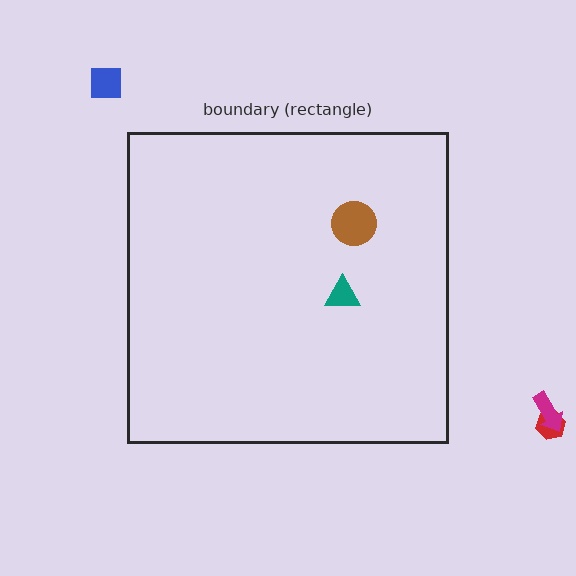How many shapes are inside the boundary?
2 inside, 3 outside.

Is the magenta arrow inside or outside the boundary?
Outside.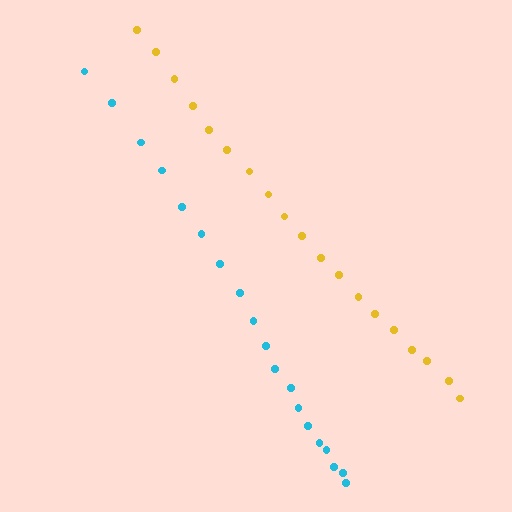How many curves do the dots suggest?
There are 2 distinct paths.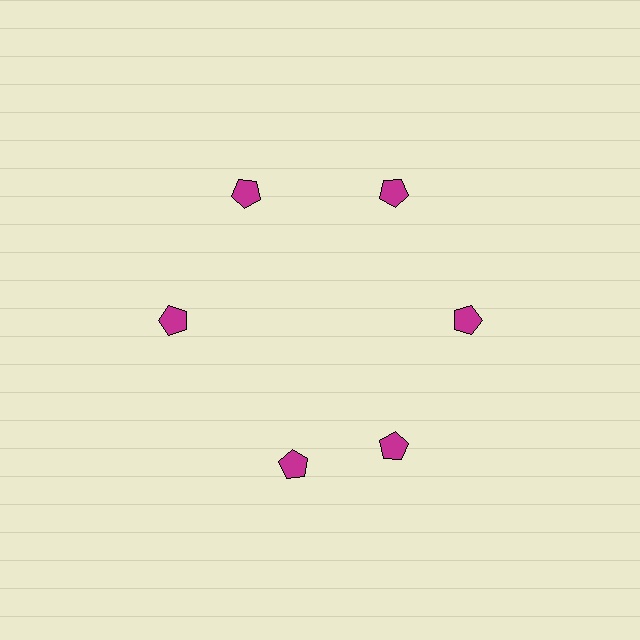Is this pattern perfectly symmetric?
No. The 6 magenta pentagons are arranged in a ring, but one element near the 7 o'clock position is rotated out of alignment along the ring, breaking the 6-fold rotational symmetry.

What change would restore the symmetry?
The symmetry would be restored by rotating it back into even spacing with its neighbors so that all 6 pentagons sit at equal angles and equal distance from the center.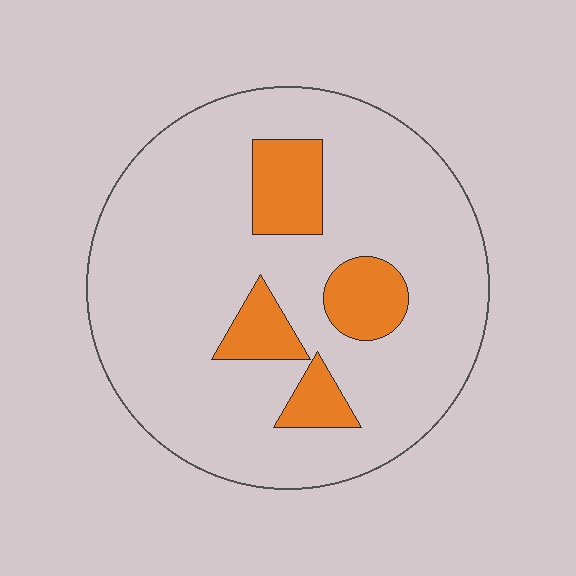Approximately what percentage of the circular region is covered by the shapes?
Approximately 15%.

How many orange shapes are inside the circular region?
4.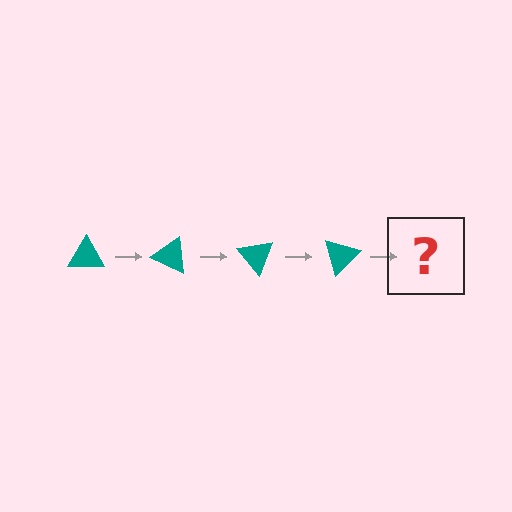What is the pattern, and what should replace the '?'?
The pattern is that the triangle rotates 25 degrees each step. The '?' should be a teal triangle rotated 100 degrees.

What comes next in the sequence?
The next element should be a teal triangle rotated 100 degrees.